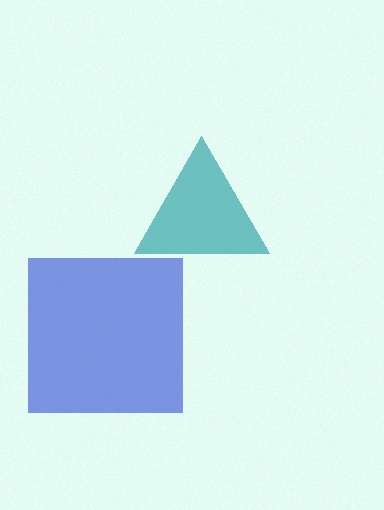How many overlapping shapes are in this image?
There are 2 overlapping shapes in the image.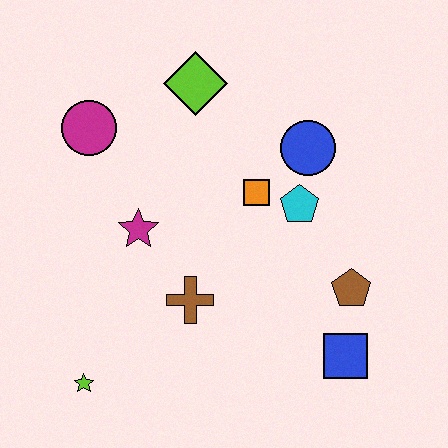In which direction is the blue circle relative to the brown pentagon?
The blue circle is above the brown pentagon.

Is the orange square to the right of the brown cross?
Yes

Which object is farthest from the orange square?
The lime star is farthest from the orange square.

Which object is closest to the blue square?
The brown pentagon is closest to the blue square.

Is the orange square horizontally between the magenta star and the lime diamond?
No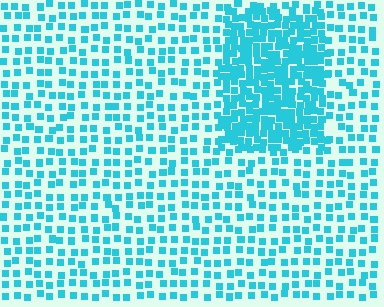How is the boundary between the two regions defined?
The boundary is defined by a change in element density (approximately 2.4x ratio). All elements are the same color, size, and shape.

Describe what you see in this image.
The image contains small cyan elements arranged at two different densities. A rectangle-shaped region is visible where the elements are more densely packed than the surrounding area.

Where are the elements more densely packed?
The elements are more densely packed inside the rectangle boundary.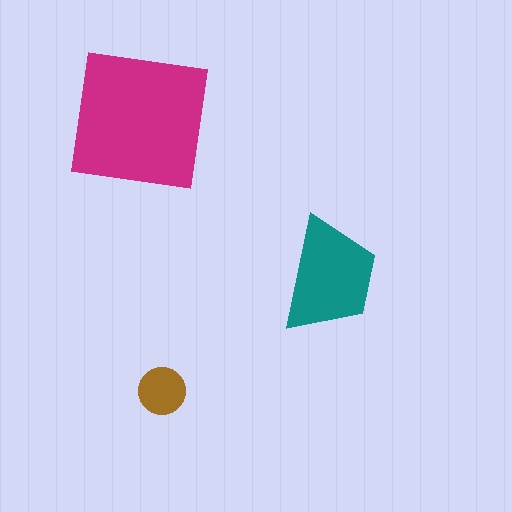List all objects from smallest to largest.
The brown circle, the teal trapezoid, the magenta square.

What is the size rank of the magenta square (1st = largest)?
1st.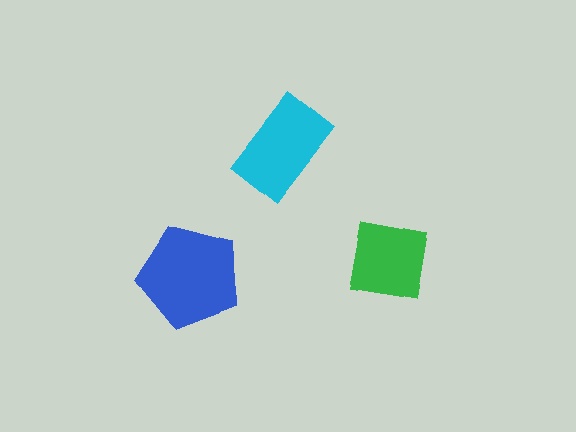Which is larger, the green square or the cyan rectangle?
The cyan rectangle.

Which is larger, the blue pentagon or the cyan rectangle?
The blue pentagon.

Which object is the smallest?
The green square.